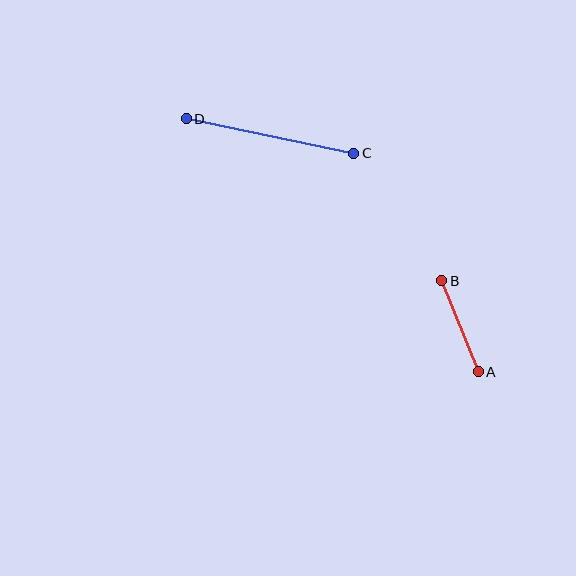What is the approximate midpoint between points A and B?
The midpoint is at approximately (460, 326) pixels.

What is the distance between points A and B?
The distance is approximately 98 pixels.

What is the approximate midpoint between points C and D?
The midpoint is at approximately (270, 136) pixels.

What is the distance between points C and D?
The distance is approximately 171 pixels.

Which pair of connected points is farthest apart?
Points C and D are farthest apart.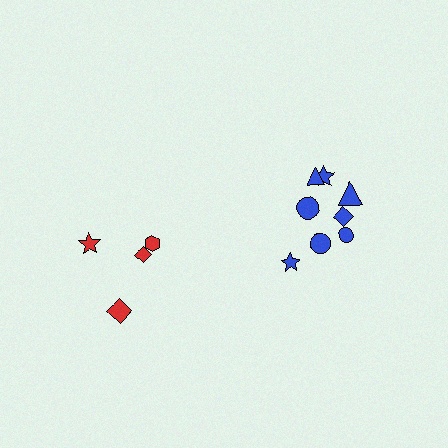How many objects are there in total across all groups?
There are 12 objects.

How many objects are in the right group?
There are 8 objects.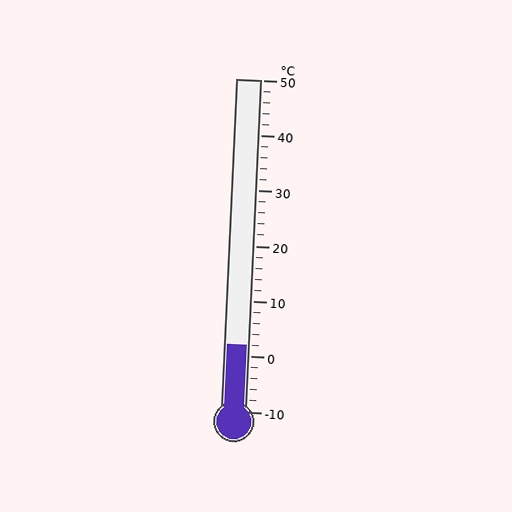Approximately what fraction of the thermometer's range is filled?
The thermometer is filled to approximately 20% of its range.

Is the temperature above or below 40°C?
The temperature is below 40°C.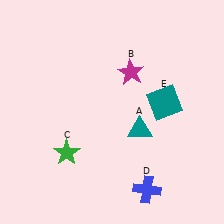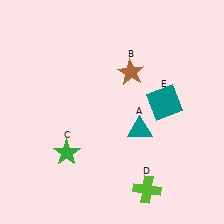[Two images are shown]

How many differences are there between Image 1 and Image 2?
There are 2 differences between the two images.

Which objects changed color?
B changed from magenta to brown. D changed from blue to lime.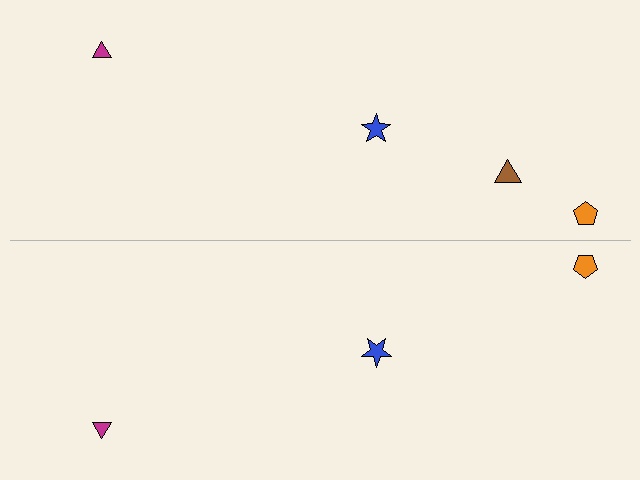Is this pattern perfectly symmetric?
No, the pattern is not perfectly symmetric. A brown triangle is missing from the bottom side.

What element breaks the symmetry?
A brown triangle is missing from the bottom side.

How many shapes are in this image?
There are 7 shapes in this image.